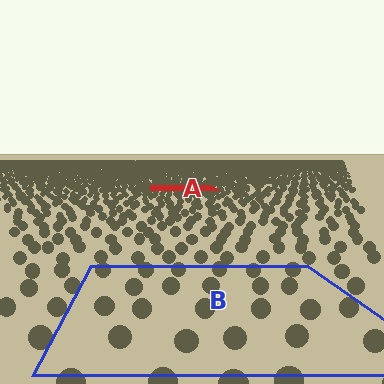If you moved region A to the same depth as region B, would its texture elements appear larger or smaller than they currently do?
They would appear larger. At a closer depth, the same texture elements are projected at a bigger on-screen size.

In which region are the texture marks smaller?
The texture marks are smaller in region A, because it is farther away.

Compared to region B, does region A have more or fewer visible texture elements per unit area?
Region A has more texture elements per unit area — they are packed more densely because it is farther away.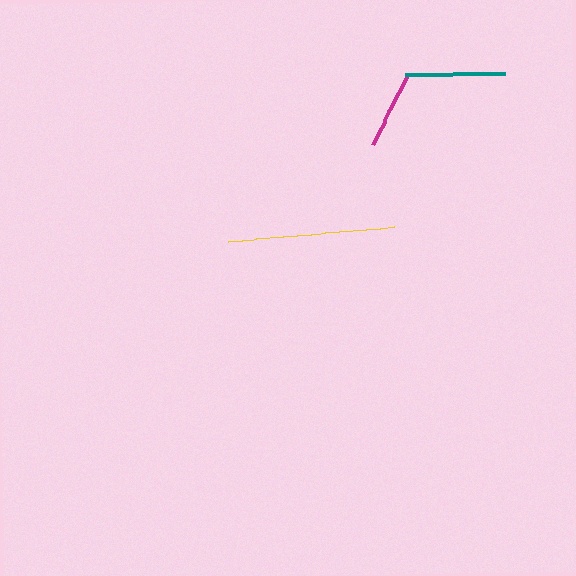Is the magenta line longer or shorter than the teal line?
The teal line is longer than the magenta line.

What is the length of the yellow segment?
The yellow segment is approximately 167 pixels long.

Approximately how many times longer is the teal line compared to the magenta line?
The teal line is approximately 1.3 times the length of the magenta line.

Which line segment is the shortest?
The magenta line is the shortest at approximately 77 pixels.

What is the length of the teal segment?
The teal segment is approximately 100 pixels long.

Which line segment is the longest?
The yellow line is the longest at approximately 167 pixels.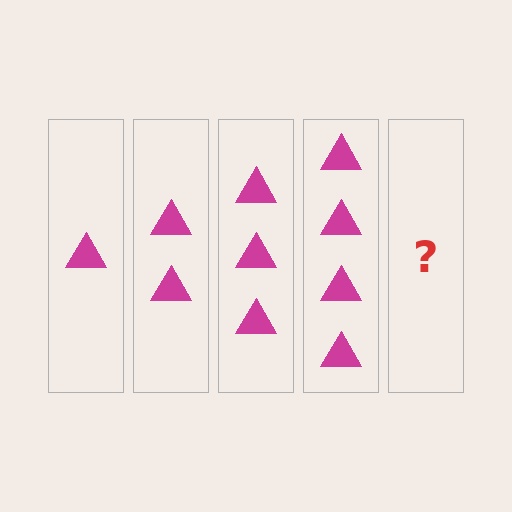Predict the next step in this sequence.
The next step is 5 triangles.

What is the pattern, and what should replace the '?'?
The pattern is that each step adds one more triangle. The '?' should be 5 triangles.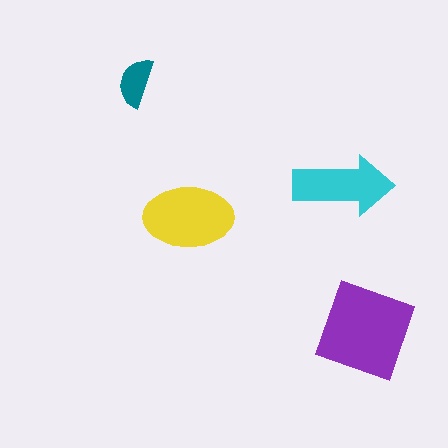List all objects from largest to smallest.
The purple diamond, the yellow ellipse, the cyan arrow, the teal semicircle.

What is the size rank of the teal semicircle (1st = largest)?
4th.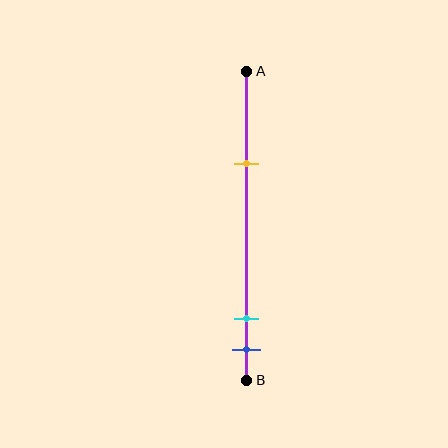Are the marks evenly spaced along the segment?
No, the marks are not evenly spaced.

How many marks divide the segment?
There are 3 marks dividing the segment.